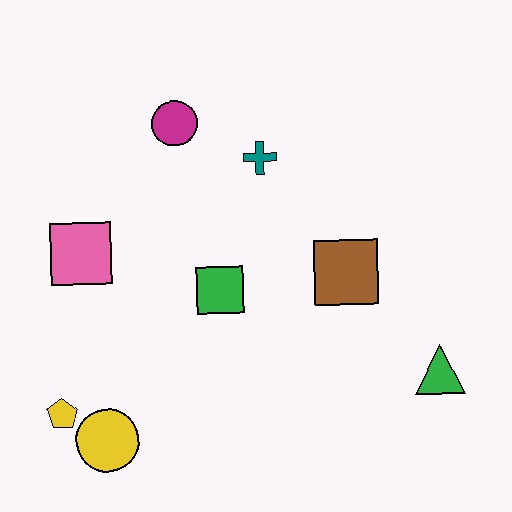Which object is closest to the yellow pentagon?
The yellow circle is closest to the yellow pentagon.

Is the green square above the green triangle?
Yes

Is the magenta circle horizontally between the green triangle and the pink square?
Yes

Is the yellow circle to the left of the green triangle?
Yes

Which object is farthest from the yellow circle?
The green triangle is farthest from the yellow circle.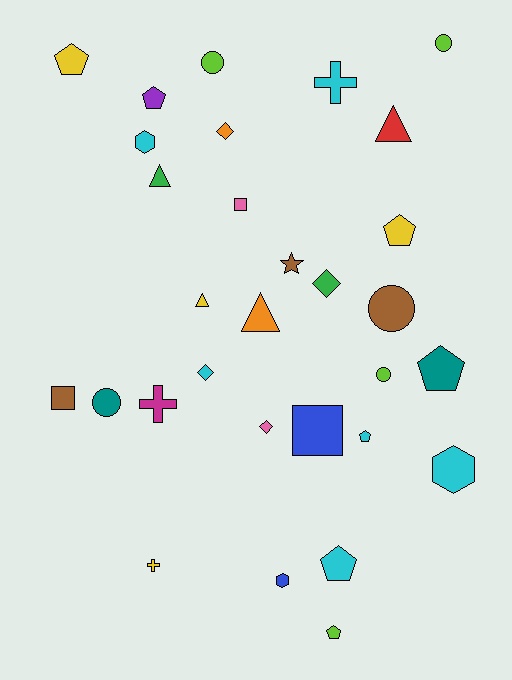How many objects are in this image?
There are 30 objects.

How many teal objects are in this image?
There are 2 teal objects.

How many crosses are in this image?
There are 3 crosses.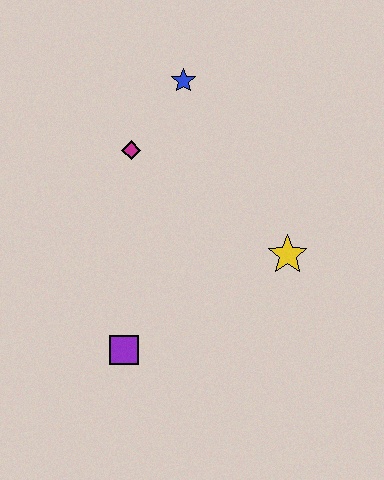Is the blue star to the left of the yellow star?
Yes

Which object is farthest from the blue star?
The purple square is farthest from the blue star.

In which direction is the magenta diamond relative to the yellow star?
The magenta diamond is to the left of the yellow star.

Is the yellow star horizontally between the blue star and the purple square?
No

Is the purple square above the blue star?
No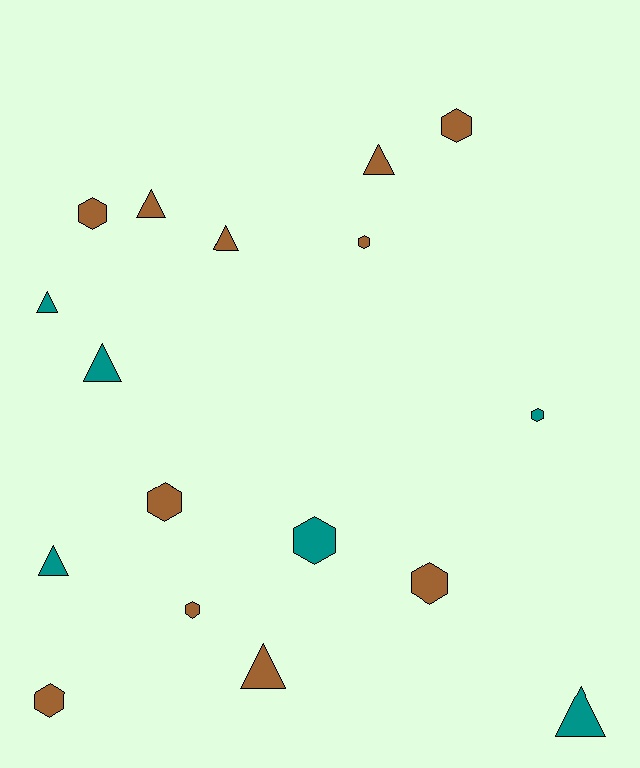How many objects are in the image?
There are 17 objects.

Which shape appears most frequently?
Hexagon, with 9 objects.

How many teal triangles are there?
There are 4 teal triangles.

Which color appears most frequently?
Brown, with 11 objects.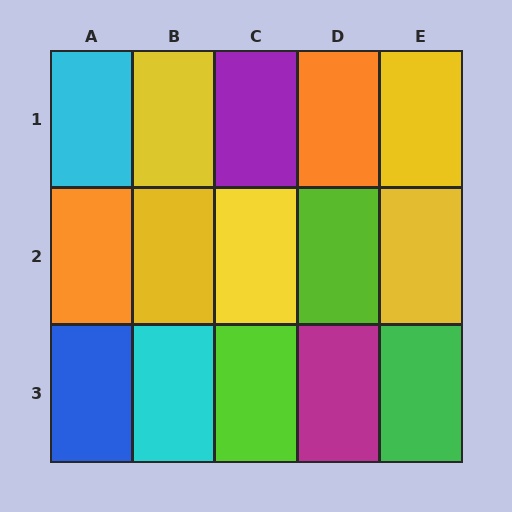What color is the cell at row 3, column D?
Magenta.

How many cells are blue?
1 cell is blue.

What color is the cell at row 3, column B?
Cyan.